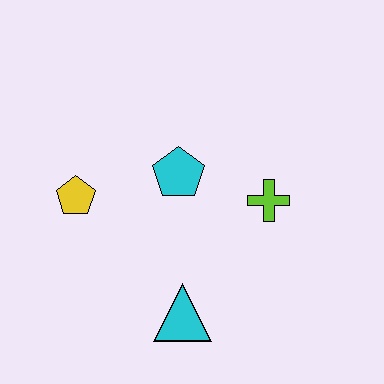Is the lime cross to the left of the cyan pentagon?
No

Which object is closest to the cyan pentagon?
The lime cross is closest to the cyan pentagon.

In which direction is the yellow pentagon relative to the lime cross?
The yellow pentagon is to the left of the lime cross.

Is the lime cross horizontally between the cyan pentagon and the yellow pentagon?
No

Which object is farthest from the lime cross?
The yellow pentagon is farthest from the lime cross.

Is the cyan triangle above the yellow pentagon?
No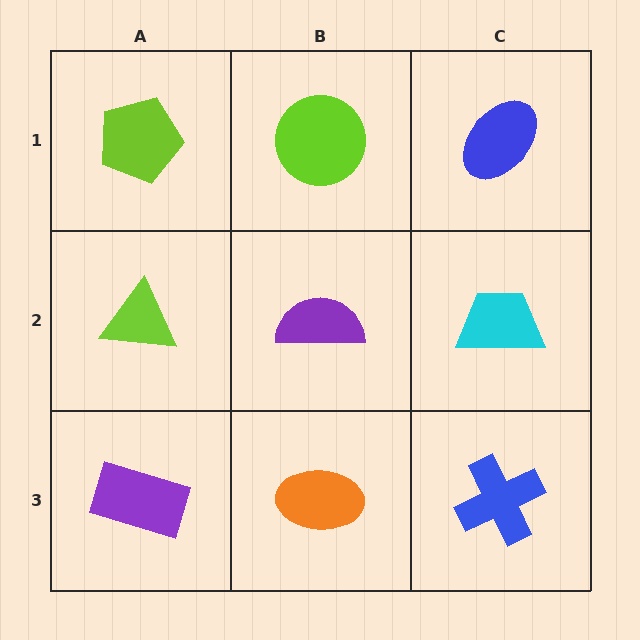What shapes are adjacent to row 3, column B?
A purple semicircle (row 2, column B), a purple rectangle (row 3, column A), a blue cross (row 3, column C).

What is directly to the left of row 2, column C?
A purple semicircle.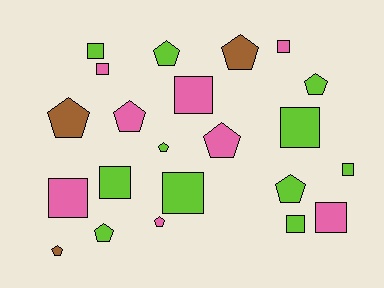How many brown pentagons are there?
There are 3 brown pentagons.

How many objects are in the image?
There are 22 objects.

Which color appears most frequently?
Lime, with 11 objects.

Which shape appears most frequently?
Pentagon, with 11 objects.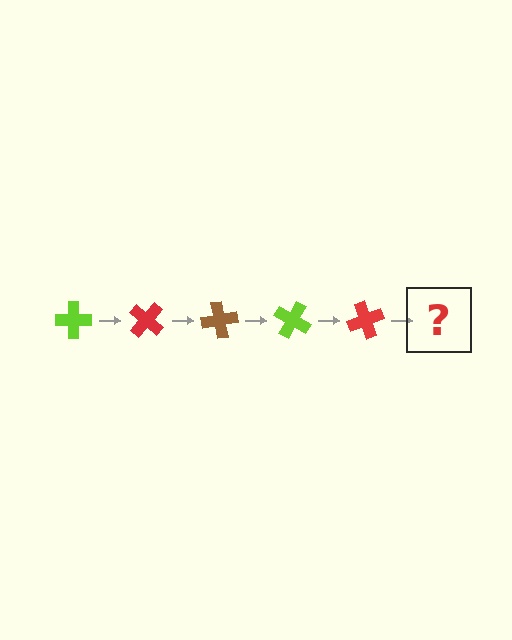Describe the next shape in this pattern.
It should be a brown cross, rotated 200 degrees from the start.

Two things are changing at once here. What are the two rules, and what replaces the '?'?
The two rules are that it rotates 40 degrees each step and the color cycles through lime, red, and brown. The '?' should be a brown cross, rotated 200 degrees from the start.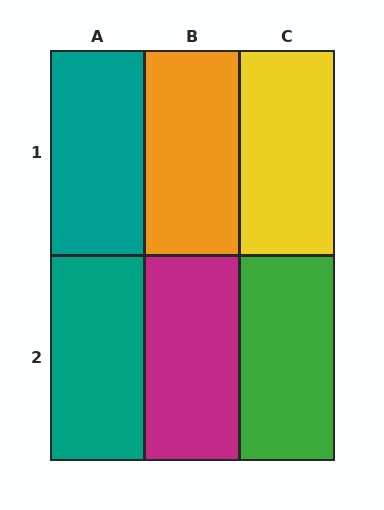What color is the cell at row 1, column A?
Teal.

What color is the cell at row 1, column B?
Orange.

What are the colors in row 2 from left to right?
Teal, magenta, green.